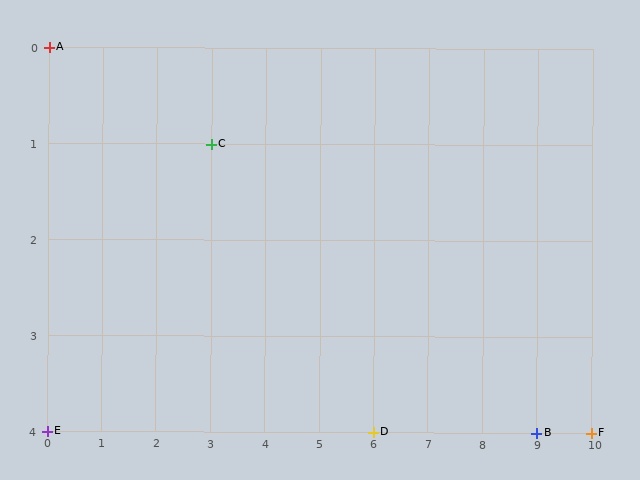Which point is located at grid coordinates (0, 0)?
Point A is at (0, 0).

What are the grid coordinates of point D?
Point D is at grid coordinates (6, 4).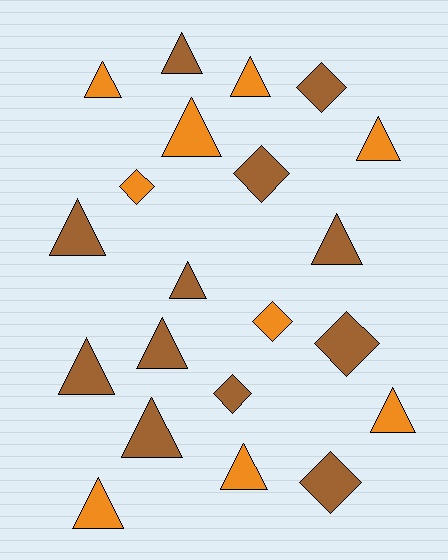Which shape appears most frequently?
Triangle, with 14 objects.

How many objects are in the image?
There are 21 objects.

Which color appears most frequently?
Brown, with 12 objects.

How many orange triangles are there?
There are 7 orange triangles.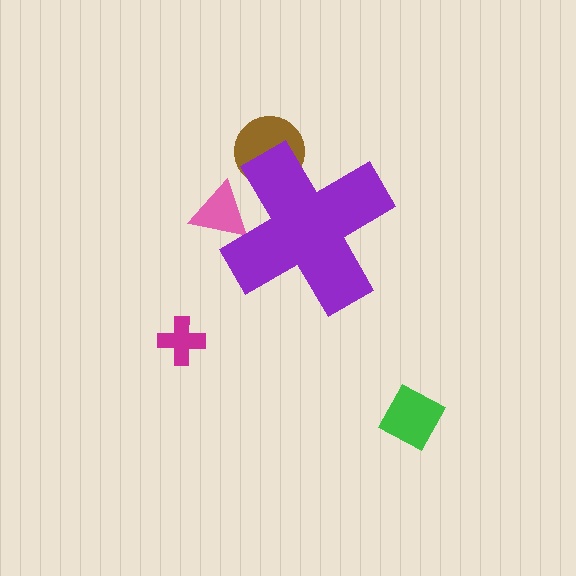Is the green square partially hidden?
No, the green square is fully visible.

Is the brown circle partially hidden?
Yes, the brown circle is partially hidden behind the purple cross.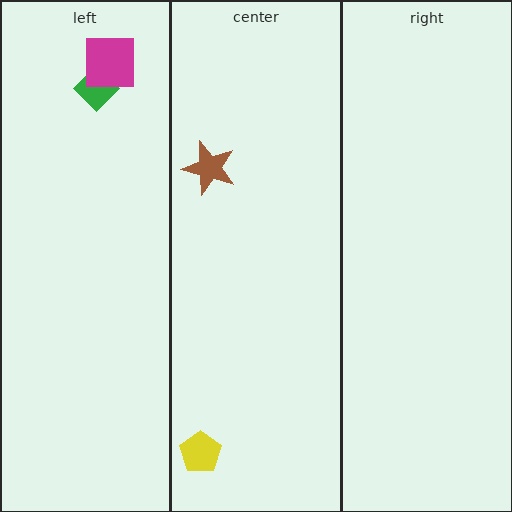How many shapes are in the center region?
2.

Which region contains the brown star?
The center region.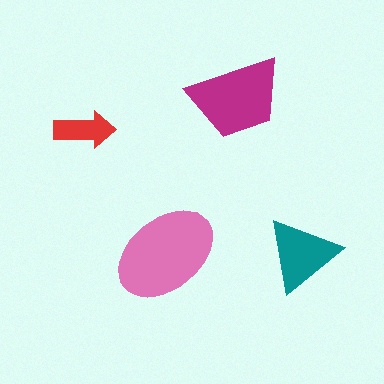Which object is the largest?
The pink ellipse.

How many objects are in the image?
There are 4 objects in the image.